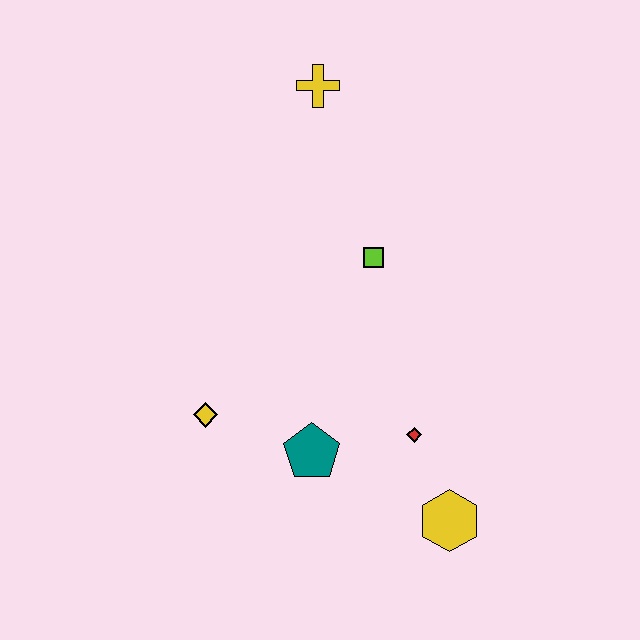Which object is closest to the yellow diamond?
The teal pentagon is closest to the yellow diamond.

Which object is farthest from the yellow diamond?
The yellow cross is farthest from the yellow diamond.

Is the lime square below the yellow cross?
Yes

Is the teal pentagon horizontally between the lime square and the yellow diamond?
Yes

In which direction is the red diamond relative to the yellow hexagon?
The red diamond is above the yellow hexagon.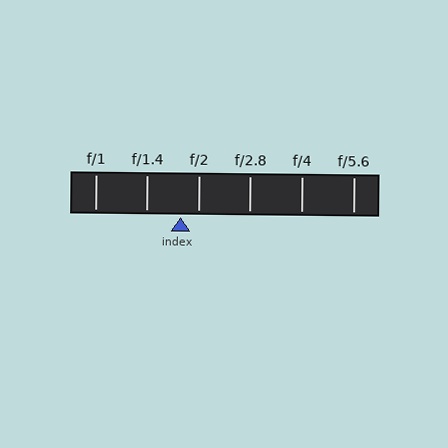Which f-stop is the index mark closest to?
The index mark is closest to f/2.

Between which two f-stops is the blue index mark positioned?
The index mark is between f/1.4 and f/2.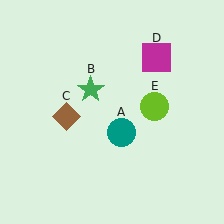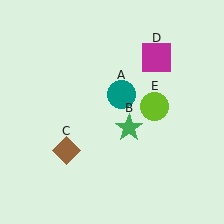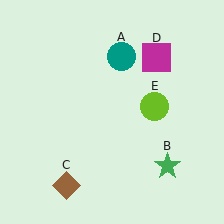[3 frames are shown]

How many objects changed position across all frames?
3 objects changed position: teal circle (object A), green star (object B), brown diamond (object C).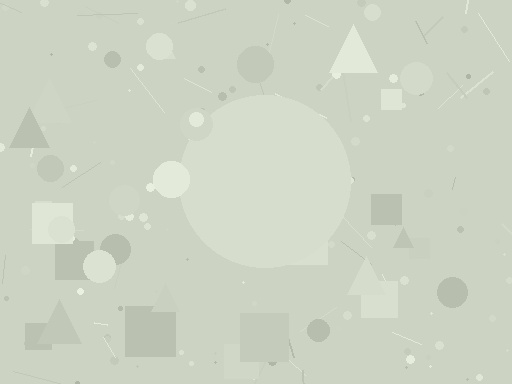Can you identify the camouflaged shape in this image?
The camouflaged shape is a circle.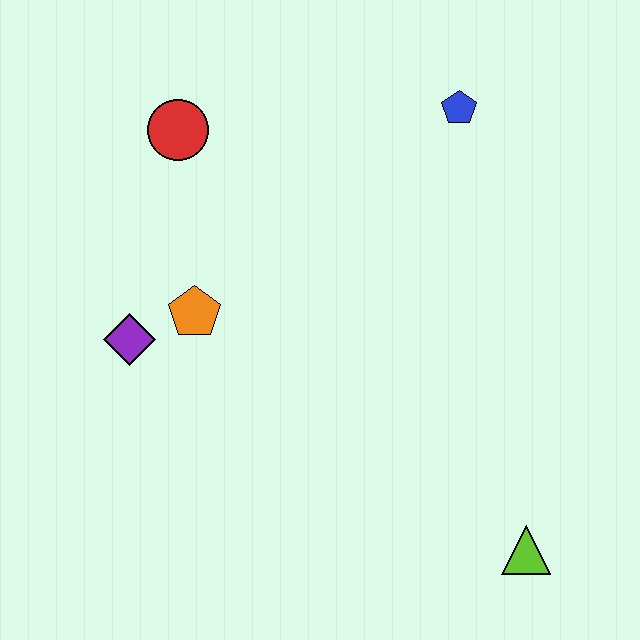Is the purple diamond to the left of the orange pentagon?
Yes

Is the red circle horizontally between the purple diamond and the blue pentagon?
Yes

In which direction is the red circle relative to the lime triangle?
The red circle is above the lime triangle.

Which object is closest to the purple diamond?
The orange pentagon is closest to the purple diamond.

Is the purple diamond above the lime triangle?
Yes